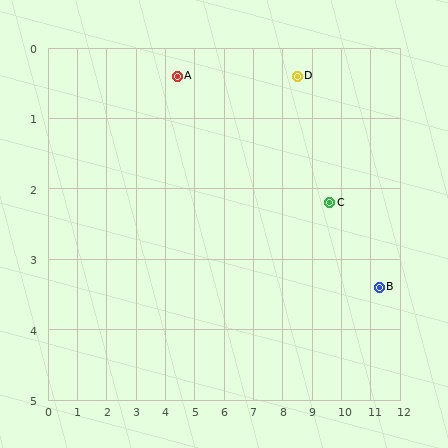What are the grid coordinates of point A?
Point A is at approximately (4.4, 0.4).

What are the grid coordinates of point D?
Point D is at approximately (8.5, 0.4).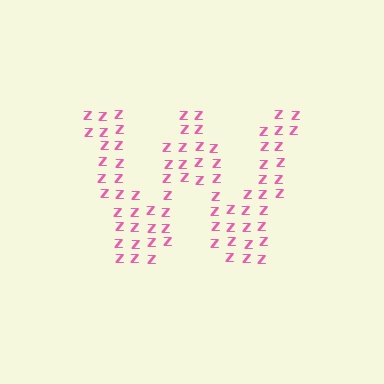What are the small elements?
The small elements are letter Z's.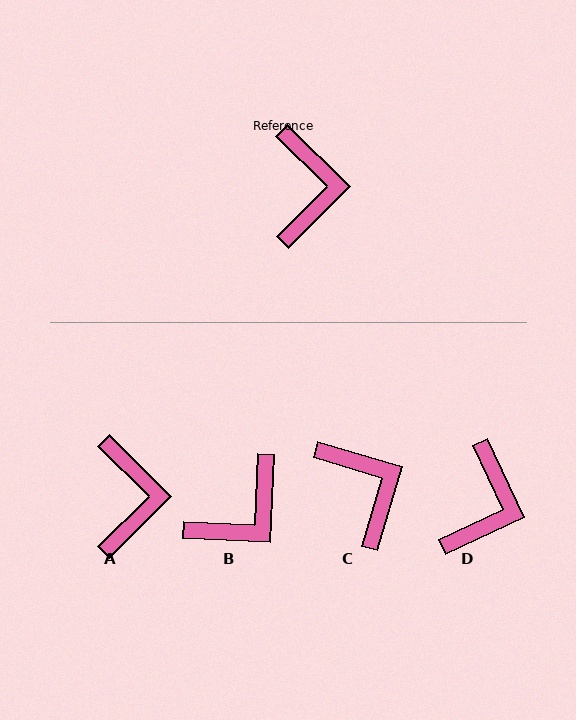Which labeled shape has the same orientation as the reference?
A.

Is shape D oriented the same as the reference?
No, it is off by about 20 degrees.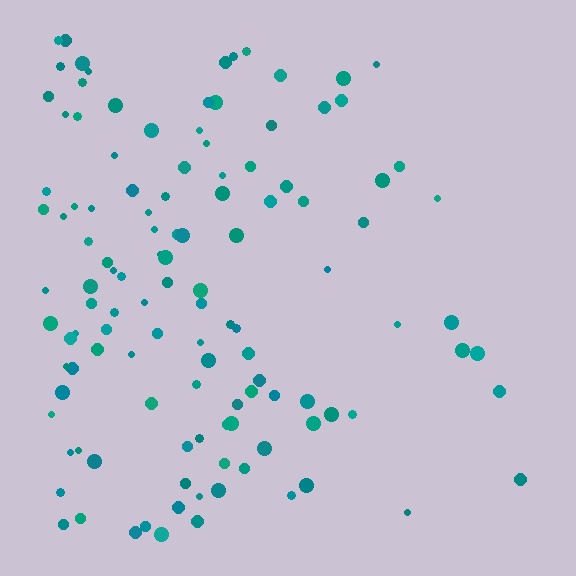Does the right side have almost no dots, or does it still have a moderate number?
Still a moderate number, just noticeably fewer than the left.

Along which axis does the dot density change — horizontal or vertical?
Horizontal.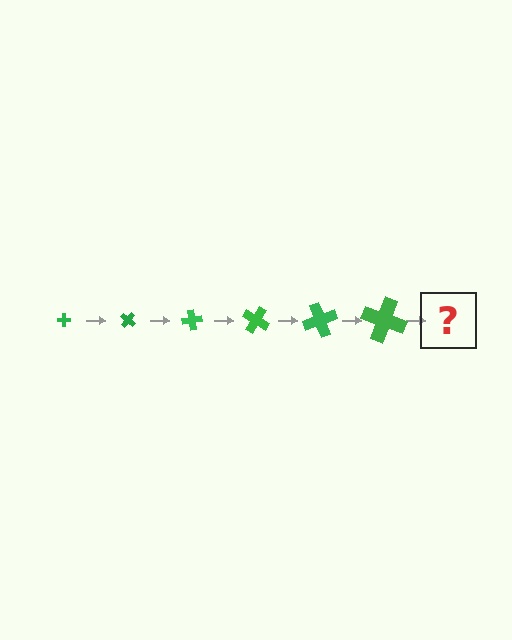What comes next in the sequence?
The next element should be a cross, larger than the previous one and rotated 240 degrees from the start.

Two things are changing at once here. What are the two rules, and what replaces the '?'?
The two rules are that the cross grows larger each step and it rotates 40 degrees each step. The '?' should be a cross, larger than the previous one and rotated 240 degrees from the start.